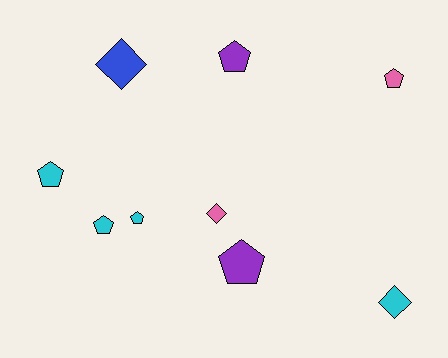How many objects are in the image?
There are 9 objects.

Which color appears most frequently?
Cyan, with 4 objects.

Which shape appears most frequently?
Pentagon, with 6 objects.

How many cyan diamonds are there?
There is 1 cyan diamond.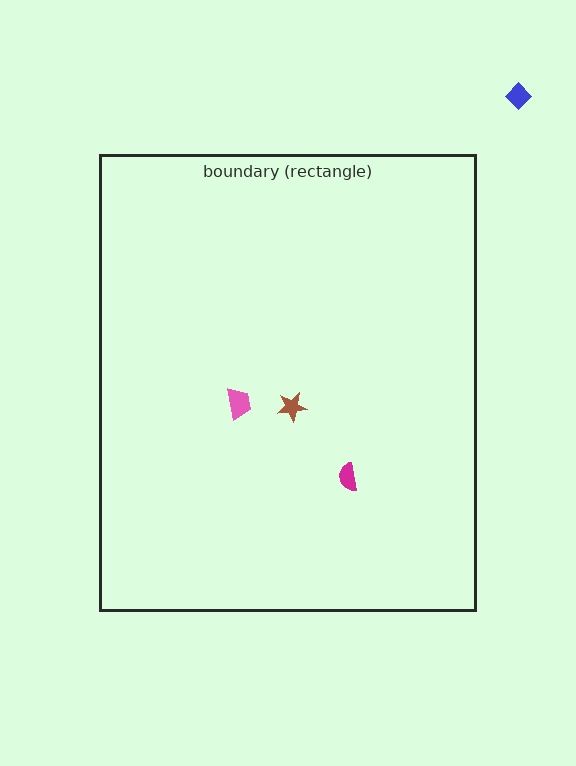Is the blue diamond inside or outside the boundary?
Outside.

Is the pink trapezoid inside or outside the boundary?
Inside.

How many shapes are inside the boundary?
3 inside, 1 outside.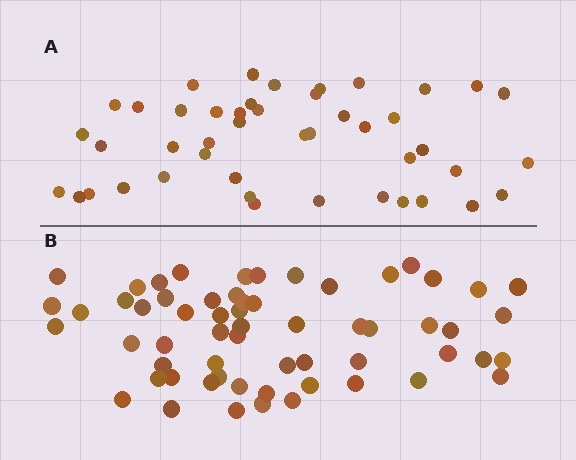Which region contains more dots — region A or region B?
Region B (the bottom region) has more dots.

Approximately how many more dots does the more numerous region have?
Region B has approximately 15 more dots than region A.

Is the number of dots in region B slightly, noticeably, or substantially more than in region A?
Region B has noticeably more, but not dramatically so. The ratio is roughly 1.3 to 1.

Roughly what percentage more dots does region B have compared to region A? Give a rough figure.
About 35% more.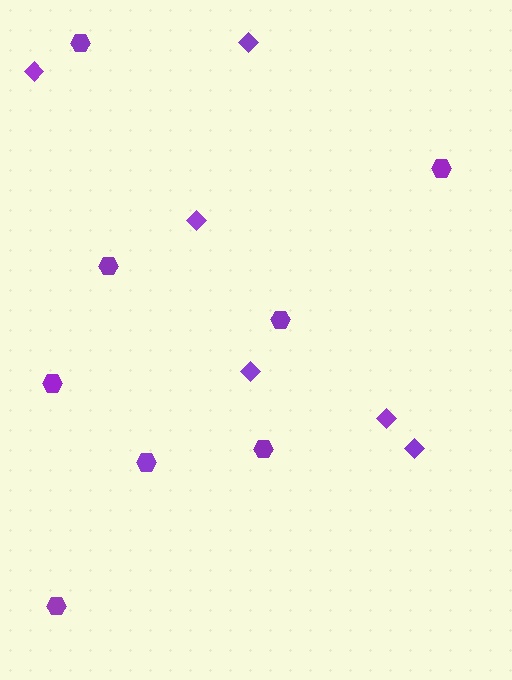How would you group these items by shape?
There are 2 groups: one group of hexagons (8) and one group of diamonds (6).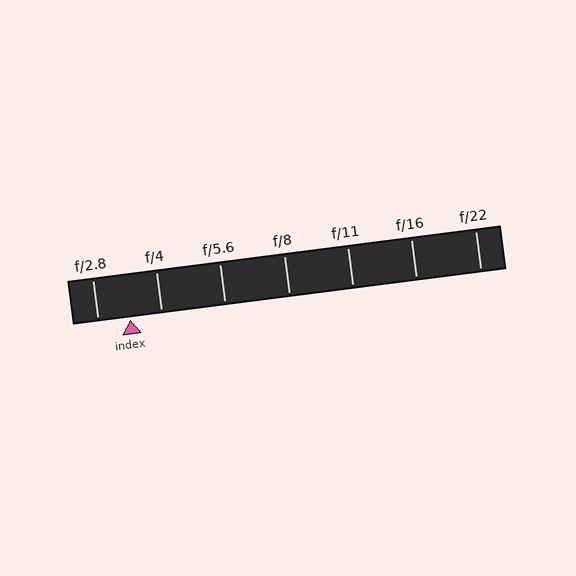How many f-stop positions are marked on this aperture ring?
There are 7 f-stop positions marked.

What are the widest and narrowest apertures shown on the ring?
The widest aperture shown is f/2.8 and the narrowest is f/22.